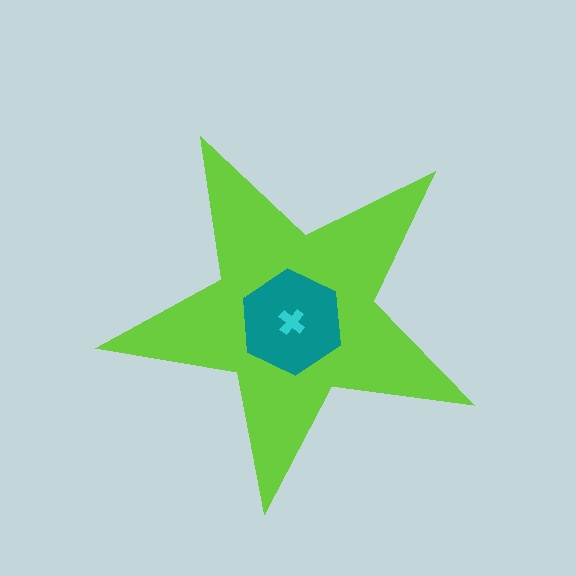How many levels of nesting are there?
3.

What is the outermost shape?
The lime star.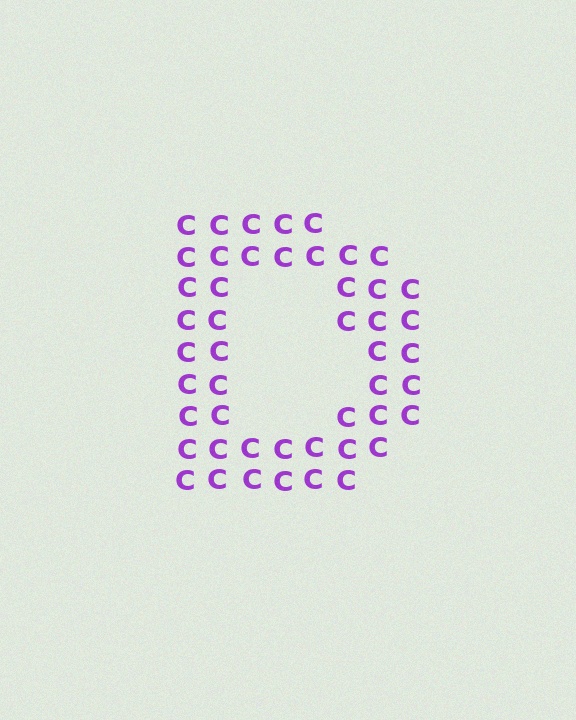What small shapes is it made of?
It is made of small letter C's.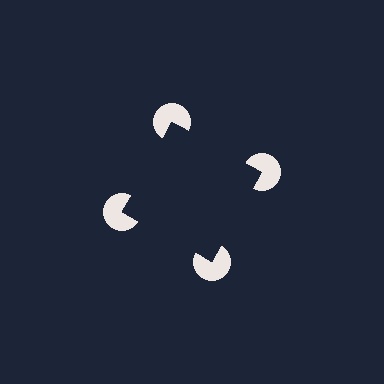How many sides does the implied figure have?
4 sides.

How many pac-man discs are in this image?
There are 4 — one at each vertex of the illusory square.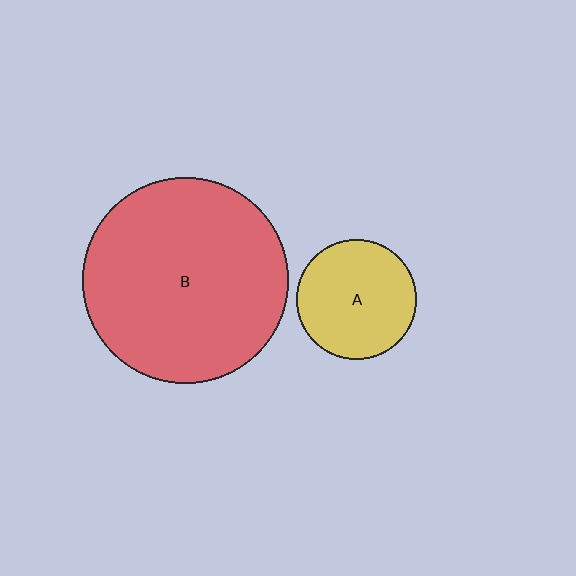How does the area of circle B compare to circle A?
Approximately 3.0 times.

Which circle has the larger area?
Circle B (red).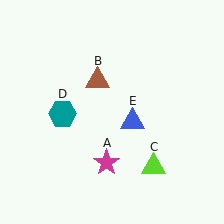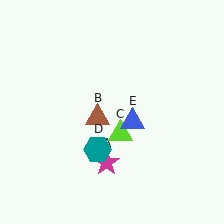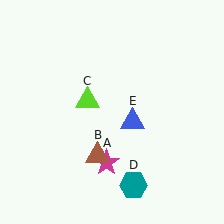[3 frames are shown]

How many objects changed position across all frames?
3 objects changed position: brown triangle (object B), lime triangle (object C), teal hexagon (object D).